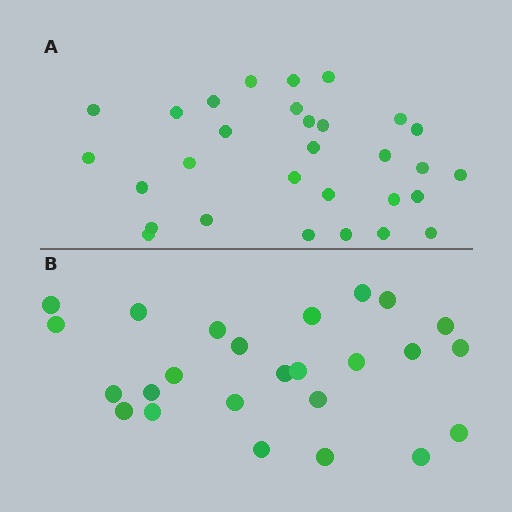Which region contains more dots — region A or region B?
Region A (the top region) has more dots.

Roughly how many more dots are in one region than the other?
Region A has about 5 more dots than region B.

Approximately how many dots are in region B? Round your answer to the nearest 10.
About 20 dots. (The exact count is 25, which rounds to 20.)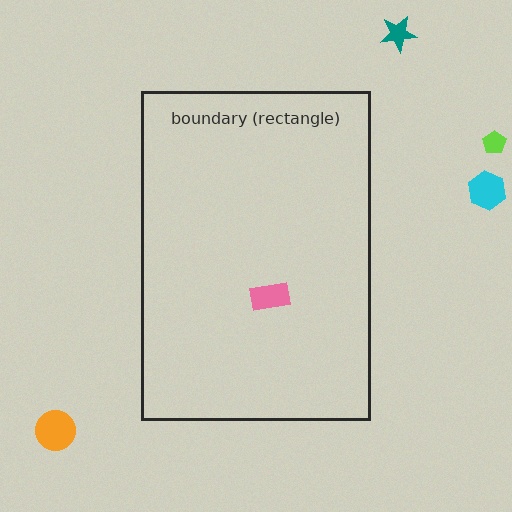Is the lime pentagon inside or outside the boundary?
Outside.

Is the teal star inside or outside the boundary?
Outside.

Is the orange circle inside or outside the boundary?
Outside.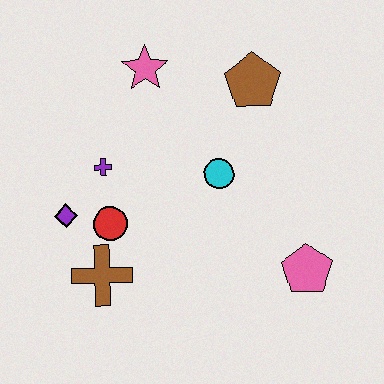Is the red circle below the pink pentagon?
No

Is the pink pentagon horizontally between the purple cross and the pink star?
No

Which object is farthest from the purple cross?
The pink pentagon is farthest from the purple cross.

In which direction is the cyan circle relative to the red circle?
The cyan circle is to the right of the red circle.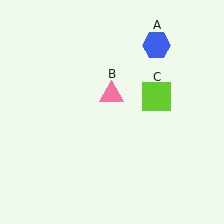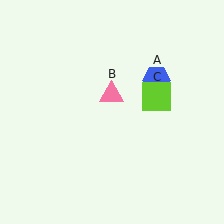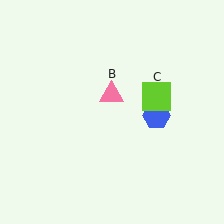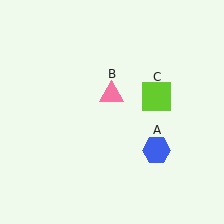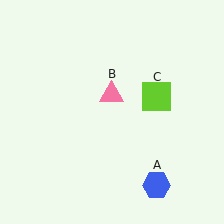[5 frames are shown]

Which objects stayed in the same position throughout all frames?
Pink triangle (object B) and lime square (object C) remained stationary.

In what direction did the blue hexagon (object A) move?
The blue hexagon (object A) moved down.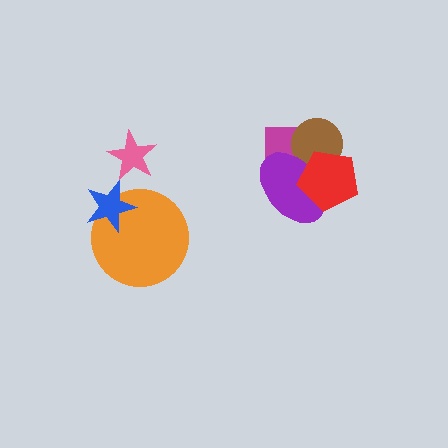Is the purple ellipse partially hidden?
Yes, it is partially covered by another shape.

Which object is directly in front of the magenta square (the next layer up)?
The brown circle is directly in front of the magenta square.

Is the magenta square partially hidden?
Yes, it is partially covered by another shape.